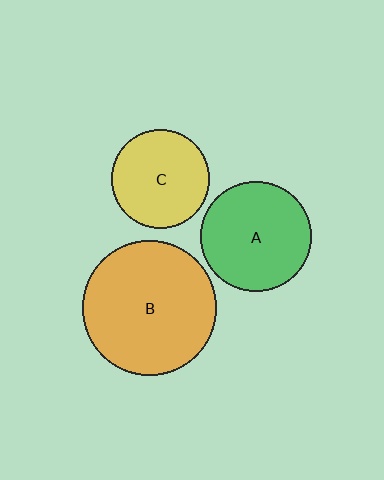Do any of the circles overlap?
No, none of the circles overlap.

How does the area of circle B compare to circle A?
Approximately 1.5 times.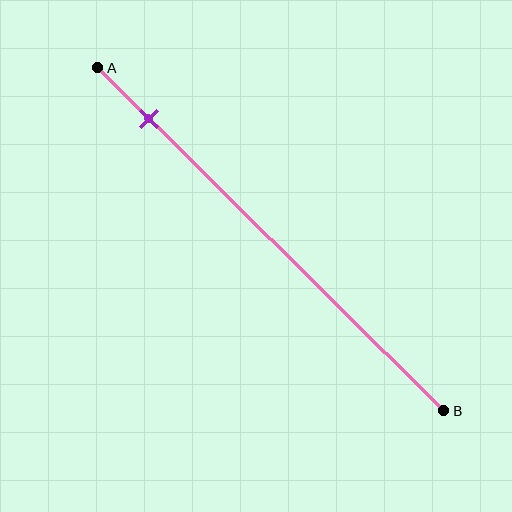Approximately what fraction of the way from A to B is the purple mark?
The purple mark is approximately 15% of the way from A to B.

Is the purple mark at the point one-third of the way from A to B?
No, the mark is at about 15% from A, not at the 33% one-third point.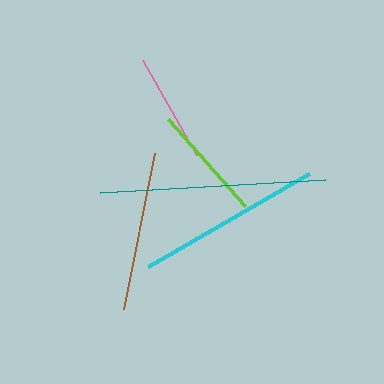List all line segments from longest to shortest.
From longest to shortest: teal, cyan, brown, lime, pink.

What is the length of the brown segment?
The brown segment is approximately 159 pixels long.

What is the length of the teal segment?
The teal segment is approximately 226 pixels long.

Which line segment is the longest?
The teal line is the longest at approximately 226 pixels.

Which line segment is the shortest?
The pink line is the shortest at approximately 109 pixels.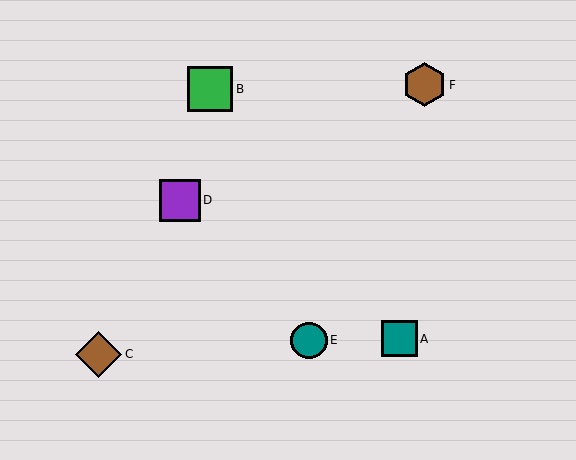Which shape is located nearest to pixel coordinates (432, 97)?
The brown hexagon (labeled F) at (424, 85) is nearest to that location.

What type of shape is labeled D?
Shape D is a purple square.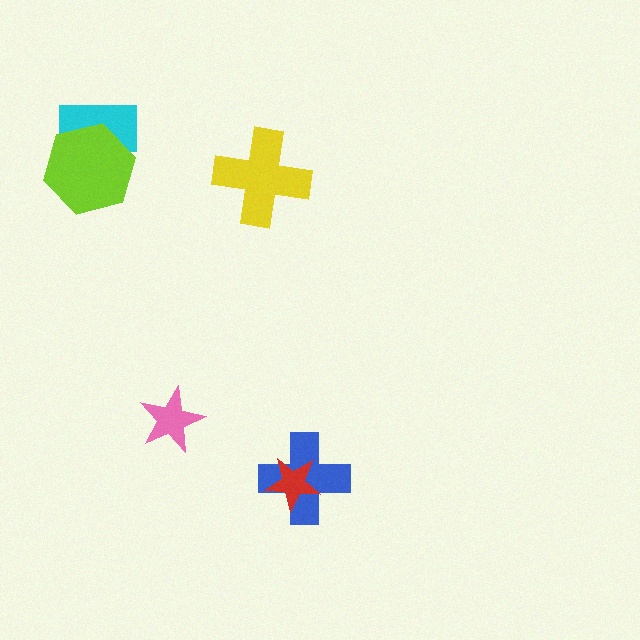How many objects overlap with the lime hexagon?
1 object overlaps with the lime hexagon.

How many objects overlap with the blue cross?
1 object overlaps with the blue cross.